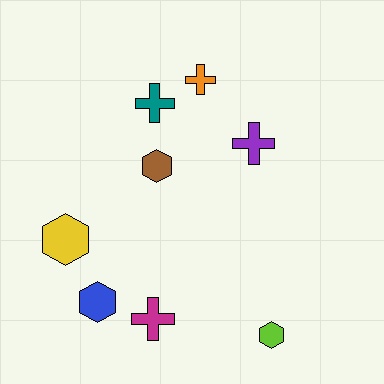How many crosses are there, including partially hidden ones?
There are 4 crosses.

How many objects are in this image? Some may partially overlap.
There are 8 objects.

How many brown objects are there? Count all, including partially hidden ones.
There is 1 brown object.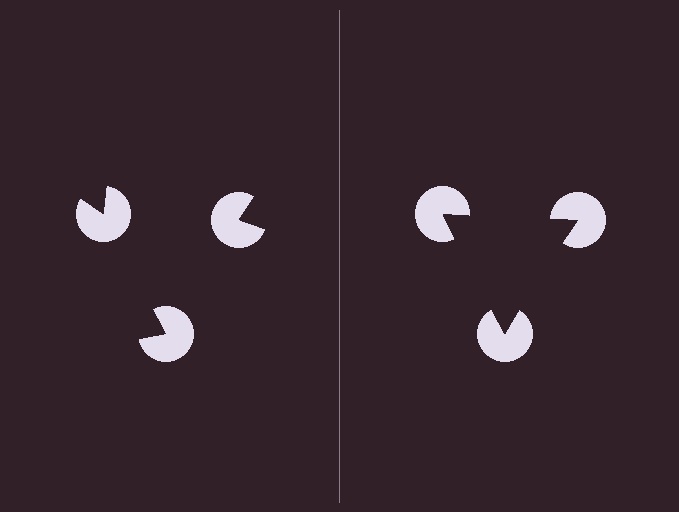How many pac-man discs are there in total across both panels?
6 — 3 on each side.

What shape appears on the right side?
An illusory triangle.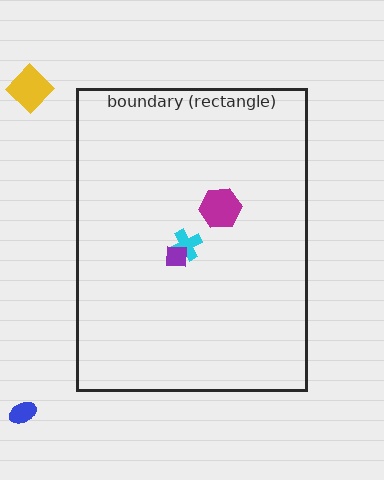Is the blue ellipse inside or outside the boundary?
Outside.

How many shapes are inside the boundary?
3 inside, 2 outside.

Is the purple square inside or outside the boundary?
Inside.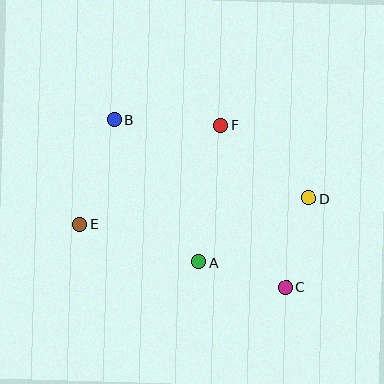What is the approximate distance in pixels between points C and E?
The distance between C and E is approximately 215 pixels.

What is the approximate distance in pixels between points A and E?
The distance between A and E is approximately 125 pixels.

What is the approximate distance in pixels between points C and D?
The distance between C and D is approximately 92 pixels.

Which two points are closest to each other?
Points A and C are closest to each other.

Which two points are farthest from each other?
Points B and C are farthest from each other.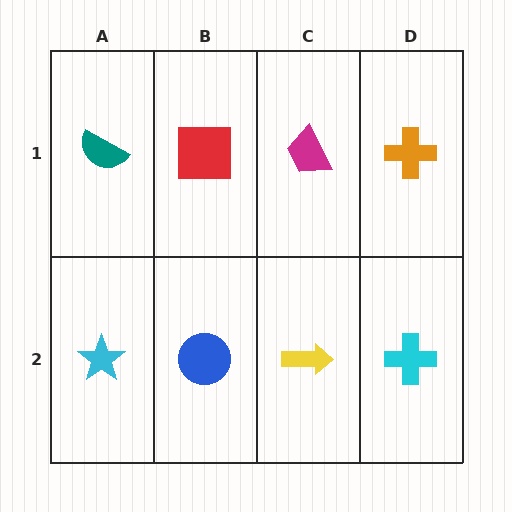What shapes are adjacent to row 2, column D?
An orange cross (row 1, column D), a yellow arrow (row 2, column C).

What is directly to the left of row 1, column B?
A teal semicircle.